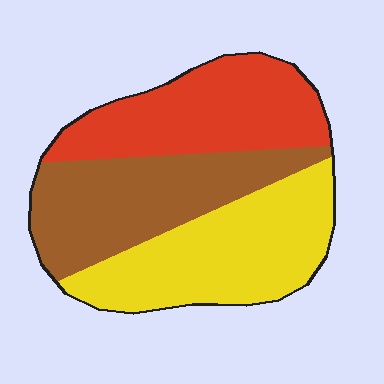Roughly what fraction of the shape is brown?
Brown takes up between a quarter and a half of the shape.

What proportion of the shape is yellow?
Yellow takes up between a third and a half of the shape.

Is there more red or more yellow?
Yellow.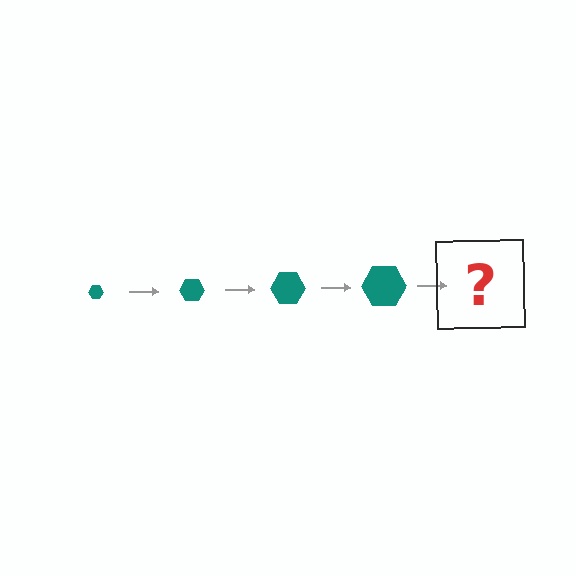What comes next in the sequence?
The next element should be a teal hexagon, larger than the previous one.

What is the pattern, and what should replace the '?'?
The pattern is that the hexagon gets progressively larger each step. The '?' should be a teal hexagon, larger than the previous one.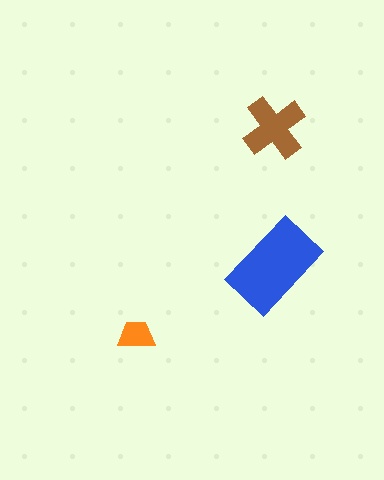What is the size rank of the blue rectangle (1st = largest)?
1st.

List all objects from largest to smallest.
The blue rectangle, the brown cross, the orange trapezoid.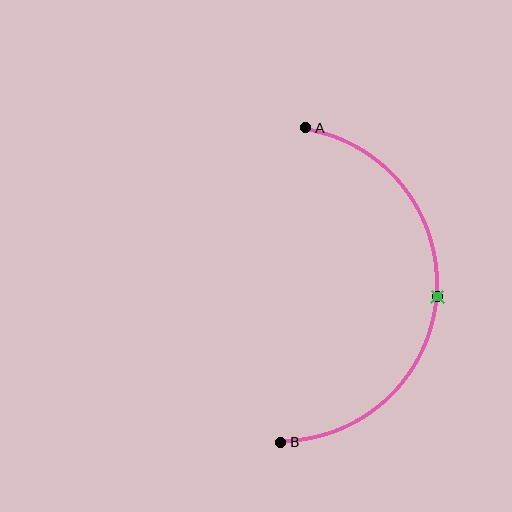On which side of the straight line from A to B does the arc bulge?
The arc bulges to the right of the straight line connecting A and B.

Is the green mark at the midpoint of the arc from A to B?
Yes. The green mark lies on the arc at equal arc-length from both A and B — it is the arc midpoint.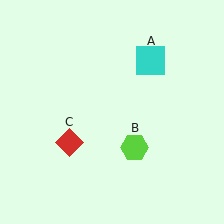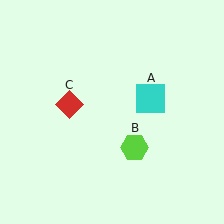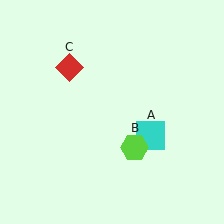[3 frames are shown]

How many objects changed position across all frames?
2 objects changed position: cyan square (object A), red diamond (object C).